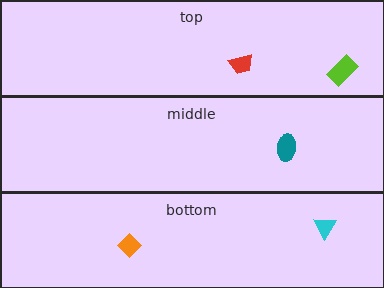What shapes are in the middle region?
The teal ellipse.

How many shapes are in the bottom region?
2.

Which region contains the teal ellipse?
The middle region.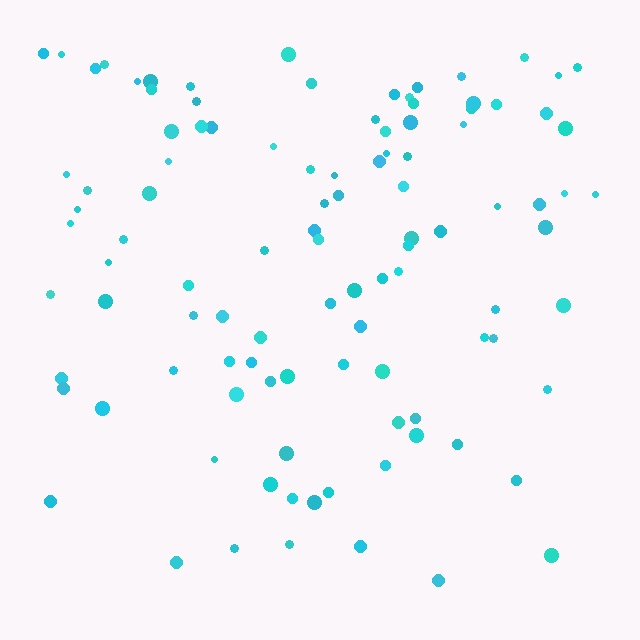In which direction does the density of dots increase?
From bottom to top, with the top side densest.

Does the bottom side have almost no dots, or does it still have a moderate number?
Still a moderate number, just noticeably fewer than the top.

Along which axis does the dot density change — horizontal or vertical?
Vertical.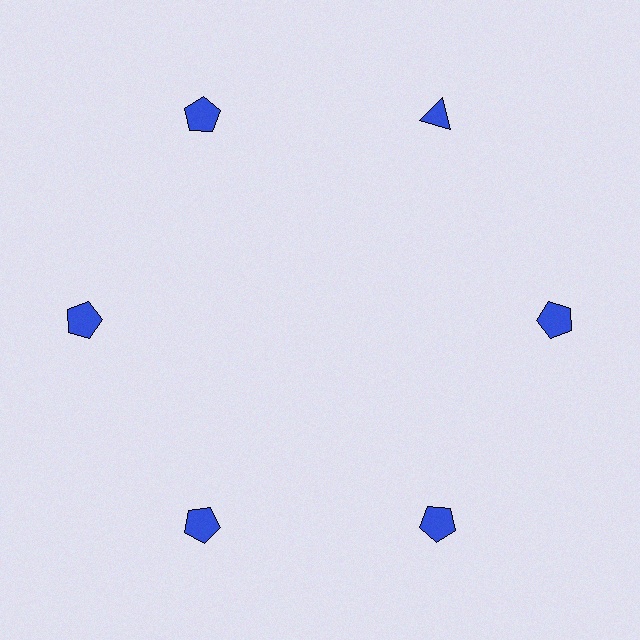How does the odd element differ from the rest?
It has a different shape: triangle instead of pentagon.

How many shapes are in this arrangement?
There are 6 shapes arranged in a ring pattern.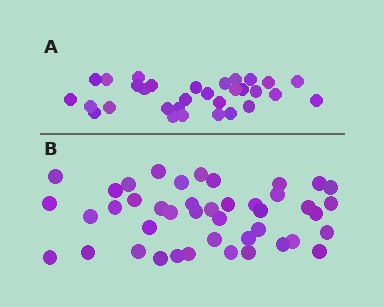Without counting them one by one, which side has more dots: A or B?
Region B (the bottom region) has more dots.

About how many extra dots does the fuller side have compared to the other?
Region B has roughly 12 or so more dots than region A.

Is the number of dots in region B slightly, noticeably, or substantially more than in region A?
Region B has noticeably more, but not dramatically so. The ratio is roughly 1.4 to 1.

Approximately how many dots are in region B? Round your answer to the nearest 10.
About 40 dots. (The exact count is 43, which rounds to 40.)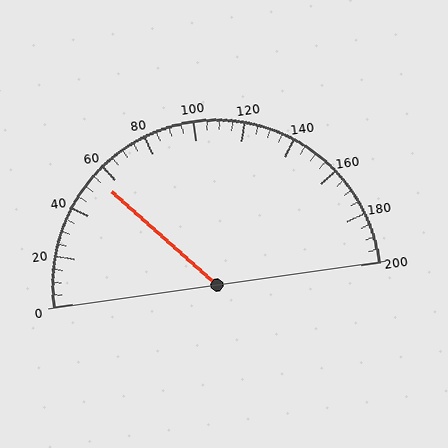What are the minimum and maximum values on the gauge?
The gauge ranges from 0 to 200.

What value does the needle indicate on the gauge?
The needle indicates approximately 55.